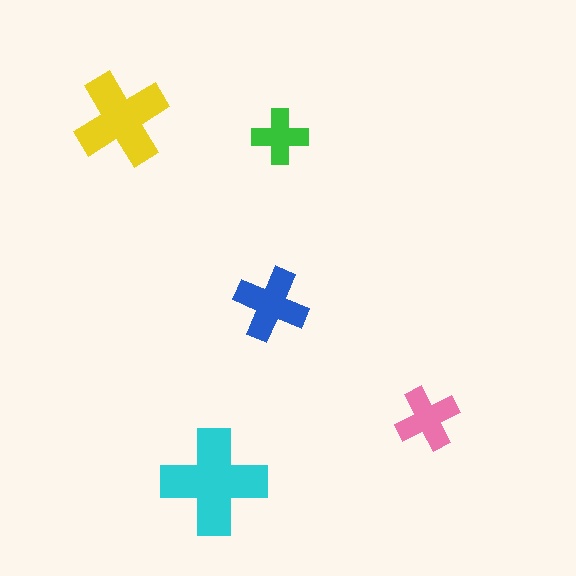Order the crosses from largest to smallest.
the cyan one, the yellow one, the blue one, the pink one, the green one.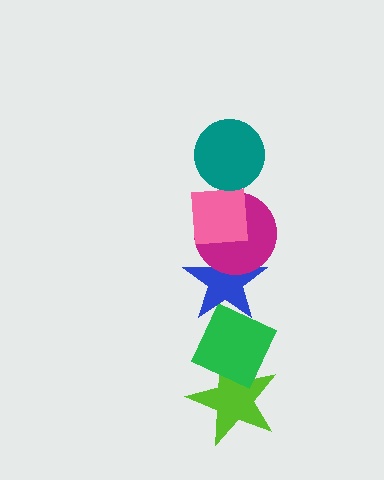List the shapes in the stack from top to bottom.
From top to bottom: the teal circle, the pink square, the magenta circle, the blue star, the green diamond, the lime star.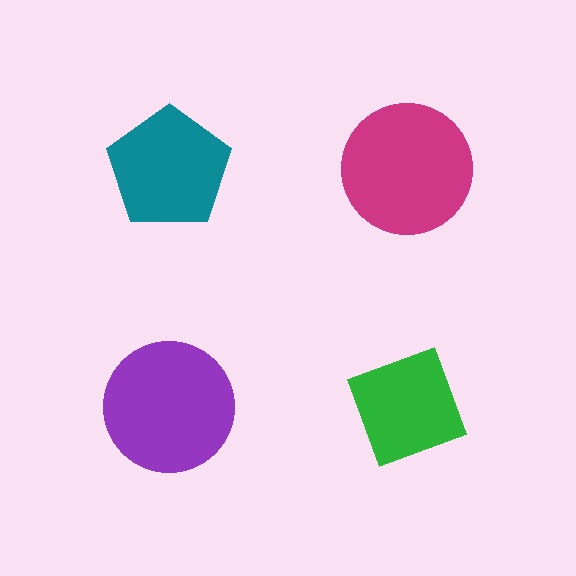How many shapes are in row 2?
2 shapes.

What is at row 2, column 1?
A purple circle.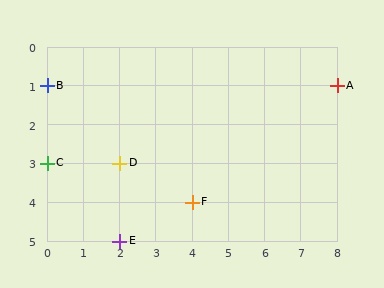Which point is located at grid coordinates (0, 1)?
Point B is at (0, 1).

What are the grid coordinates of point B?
Point B is at grid coordinates (0, 1).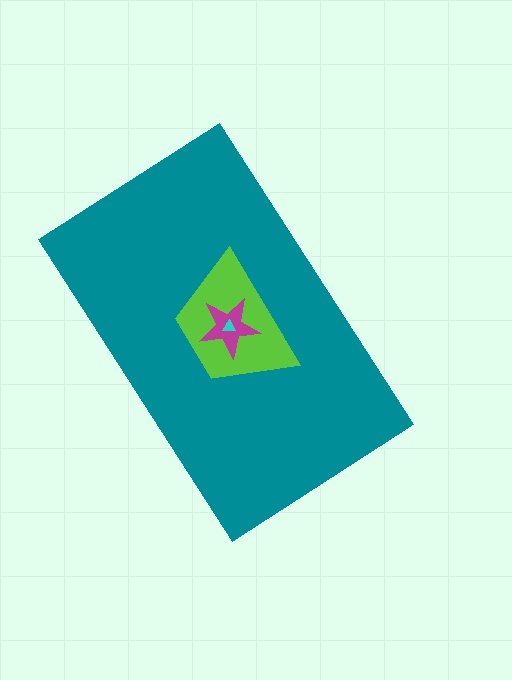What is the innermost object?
The cyan triangle.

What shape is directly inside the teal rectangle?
The lime trapezoid.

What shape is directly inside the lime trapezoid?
The magenta star.